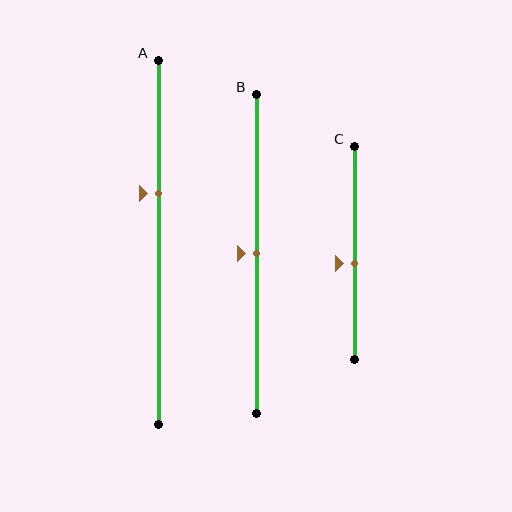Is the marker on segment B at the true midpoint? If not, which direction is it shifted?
Yes, the marker on segment B is at the true midpoint.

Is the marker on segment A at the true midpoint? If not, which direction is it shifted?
No, the marker on segment A is shifted upward by about 13% of the segment length.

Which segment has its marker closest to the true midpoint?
Segment B has its marker closest to the true midpoint.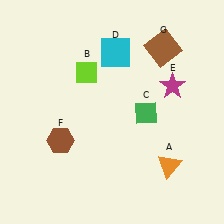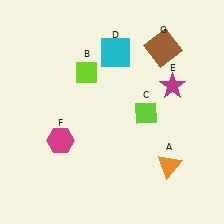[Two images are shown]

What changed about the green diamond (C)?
In Image 1, C is green. In Image 2, it changed to lime.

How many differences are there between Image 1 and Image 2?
There are 2 differences between the two images.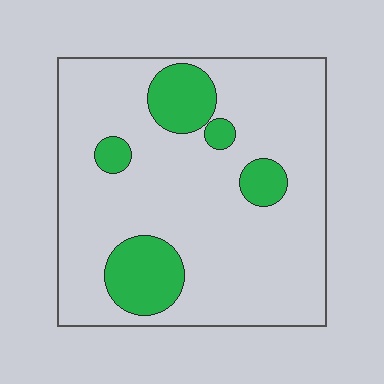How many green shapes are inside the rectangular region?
5.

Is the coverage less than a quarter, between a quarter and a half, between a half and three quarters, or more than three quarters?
Less than a quarter.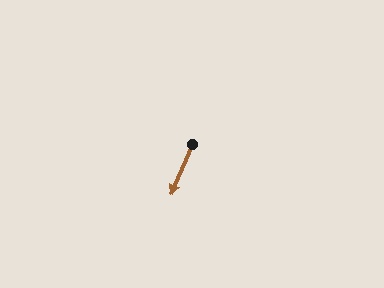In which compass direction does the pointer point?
Southwest.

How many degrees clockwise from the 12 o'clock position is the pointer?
Approximately 203 degrees.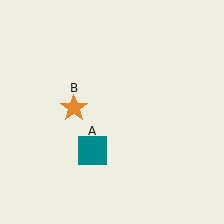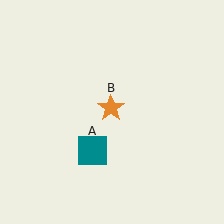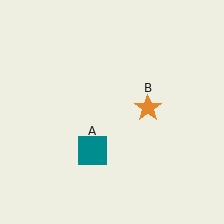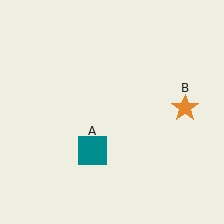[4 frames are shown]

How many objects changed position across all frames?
1 object changed position: orange star (object B).